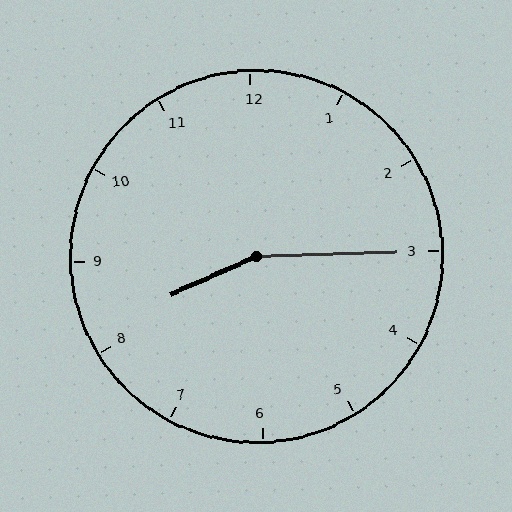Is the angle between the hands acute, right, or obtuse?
It is obtuse.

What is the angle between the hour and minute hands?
Approximately 158 degrees.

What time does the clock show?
8:15.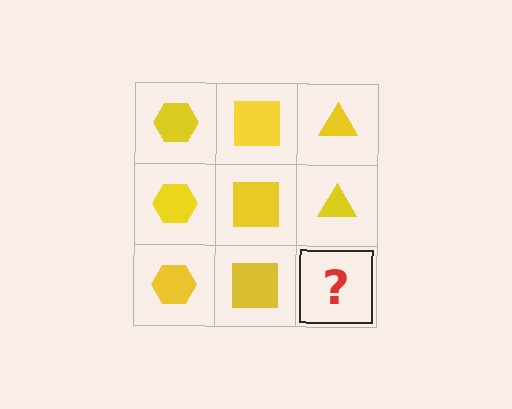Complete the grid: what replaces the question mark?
The question mark should be replaced with a yellow triangle.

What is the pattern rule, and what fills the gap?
The rule is that each column has a consistent shape. The gap should be filled with a yellow triangle.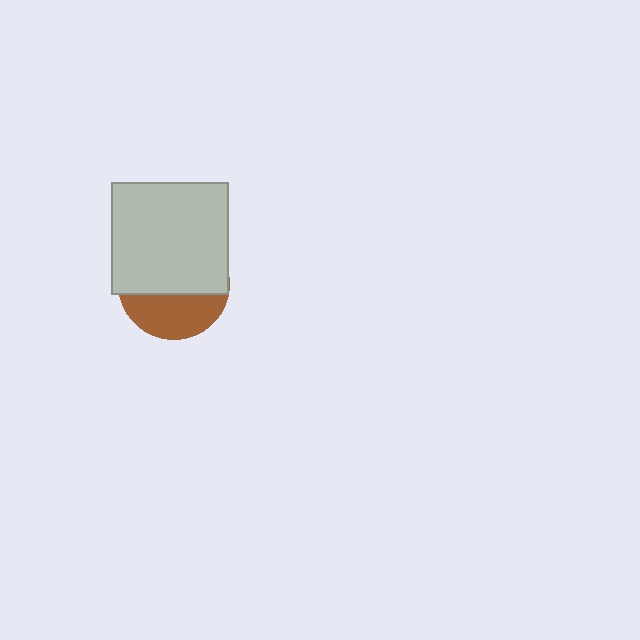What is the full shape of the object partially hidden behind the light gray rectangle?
The partially hidden object is a brown circle.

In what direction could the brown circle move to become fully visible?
The brown circle could move down. That would shift it out from behind the light gray rectangle entirely.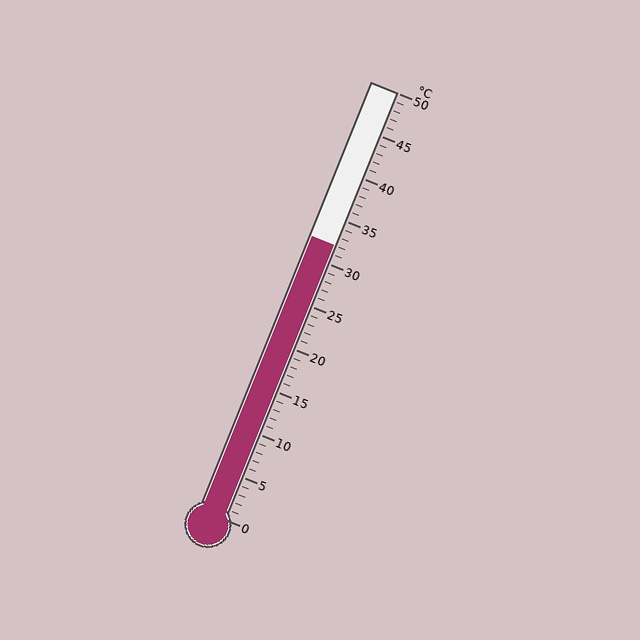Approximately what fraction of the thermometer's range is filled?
The thermometer is filled to approximately 65% of its range.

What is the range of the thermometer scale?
The thermometer scale ranges from 0°C to 50°C.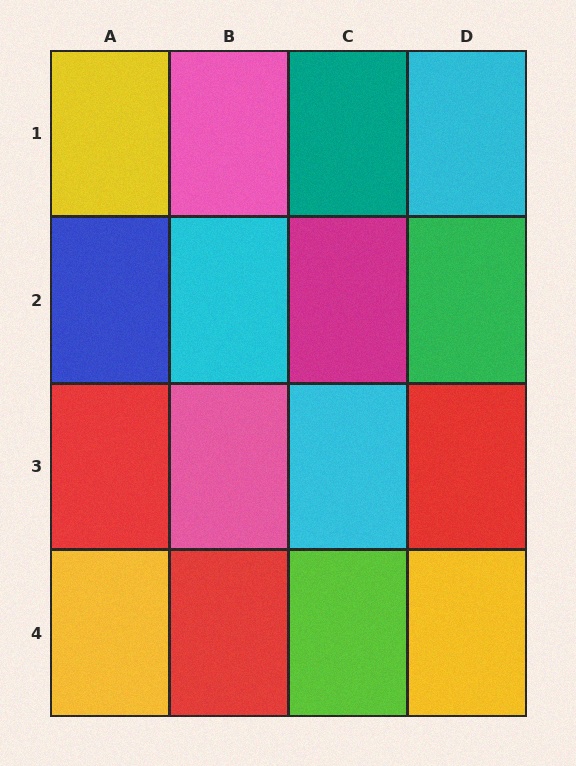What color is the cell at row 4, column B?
Red.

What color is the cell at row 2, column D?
Green.